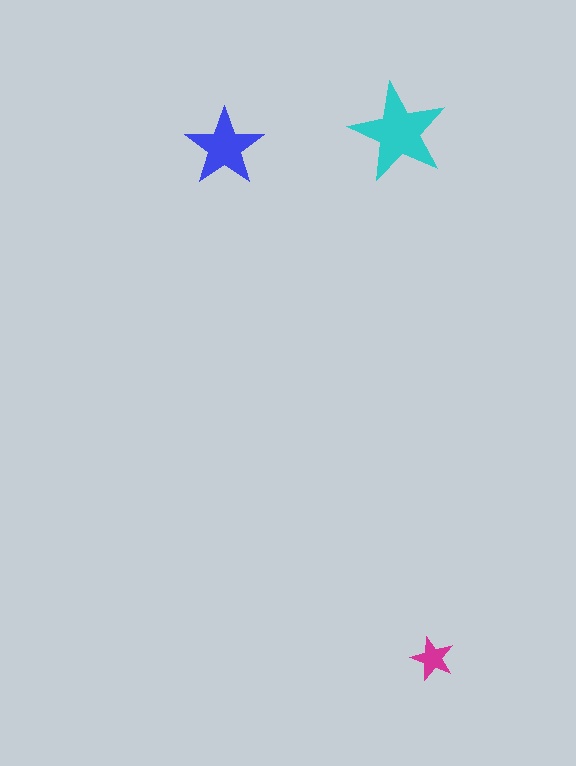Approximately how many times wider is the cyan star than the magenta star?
About 2.5 times wider.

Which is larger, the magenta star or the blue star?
The blue one.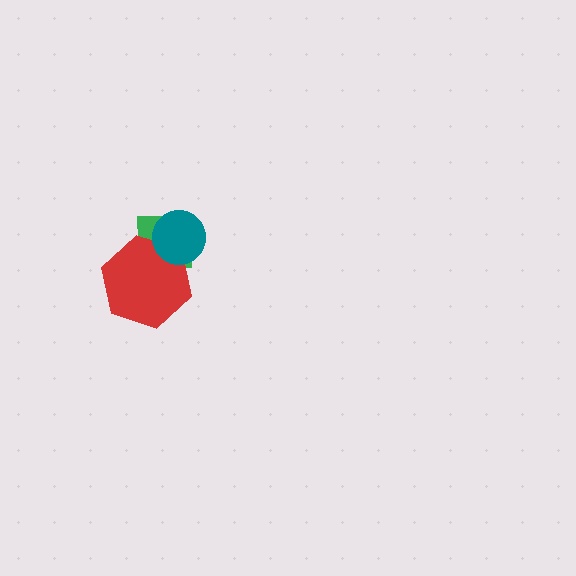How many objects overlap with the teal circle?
2 objects overlap with the teal circle.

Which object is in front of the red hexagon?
The teal circle is in front of the red hexagon.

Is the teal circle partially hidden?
No, no other shape covers it.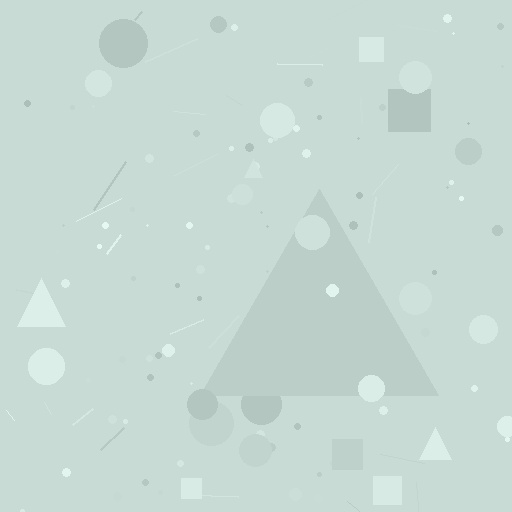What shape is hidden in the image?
A triangle is hidden in the image.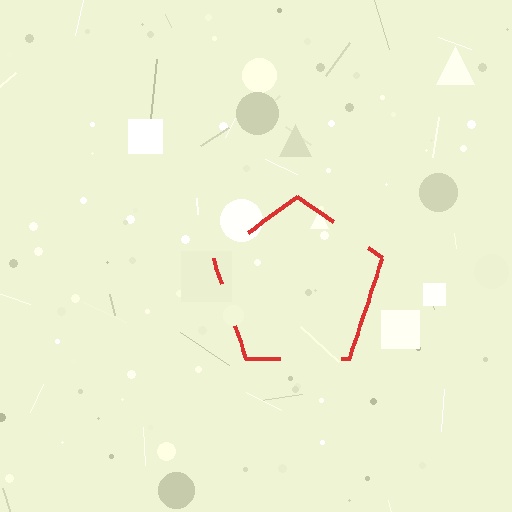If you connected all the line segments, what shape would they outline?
They would outline a pentagon.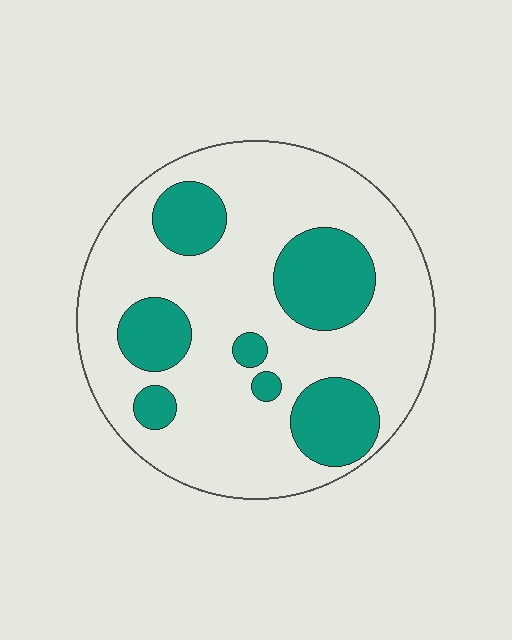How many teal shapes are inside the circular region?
7.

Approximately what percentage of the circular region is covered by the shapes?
Approximately 25%.